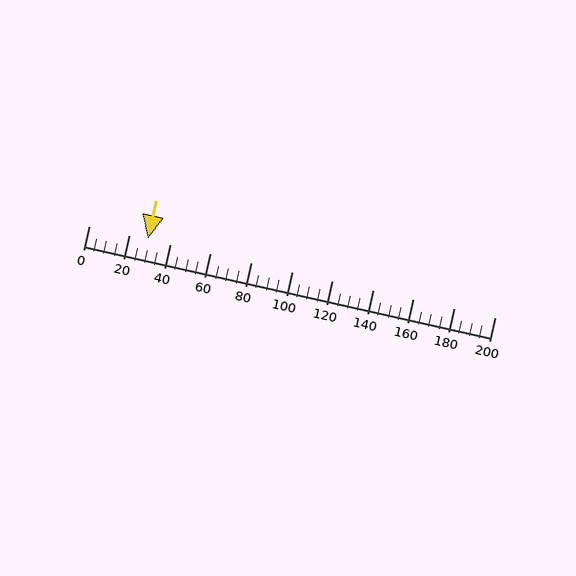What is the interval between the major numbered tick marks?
The major tick marks are spaced 20 units apart.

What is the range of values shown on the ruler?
The ruler shows values from 0 to 200.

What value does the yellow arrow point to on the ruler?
The yellow arrow points to approximately 29.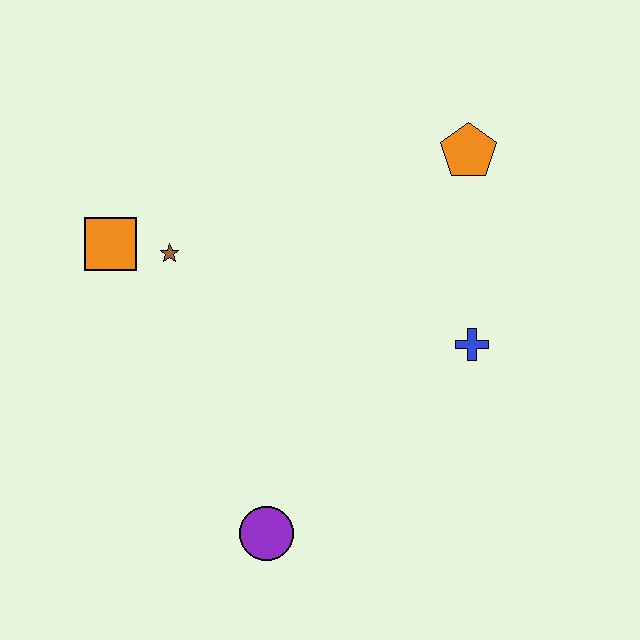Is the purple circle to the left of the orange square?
No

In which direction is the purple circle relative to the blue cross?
The purple circle is to the left of the blue cross.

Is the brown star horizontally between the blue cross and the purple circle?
No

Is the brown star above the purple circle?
Yes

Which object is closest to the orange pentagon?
The blue cross is closest to the orange pentagon.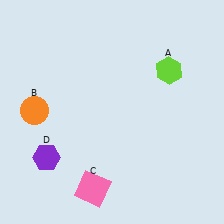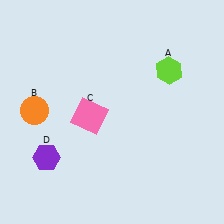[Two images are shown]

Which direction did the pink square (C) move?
The pink square (C) moved up.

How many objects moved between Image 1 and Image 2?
1 object moved between the two images.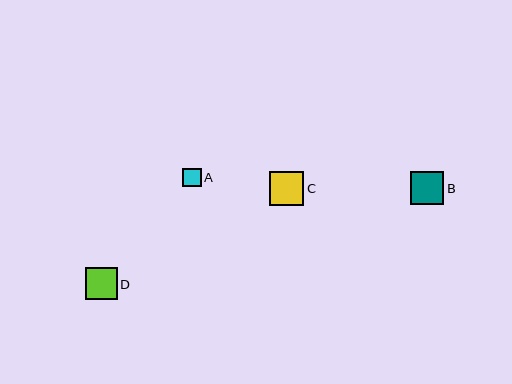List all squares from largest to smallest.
From largest to smallest: C, B, D, A.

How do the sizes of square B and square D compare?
Square B and square D are approximately the same size.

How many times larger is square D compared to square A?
Square D is approximately 1.7 times the size of square A.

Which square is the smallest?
Square A is the smallest with a size of approximately 18 pixels.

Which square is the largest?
Square C is the largest with a size of approximately 34 pixels.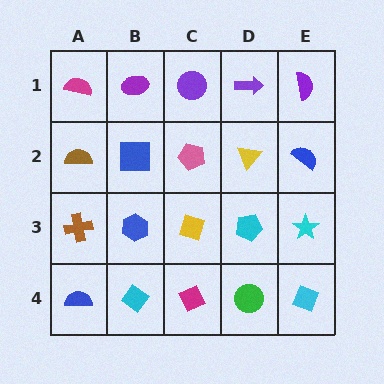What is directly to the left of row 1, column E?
A purple arrow.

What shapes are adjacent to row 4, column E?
A cyan star (row 3, column E), a green circle (row 4, column D).